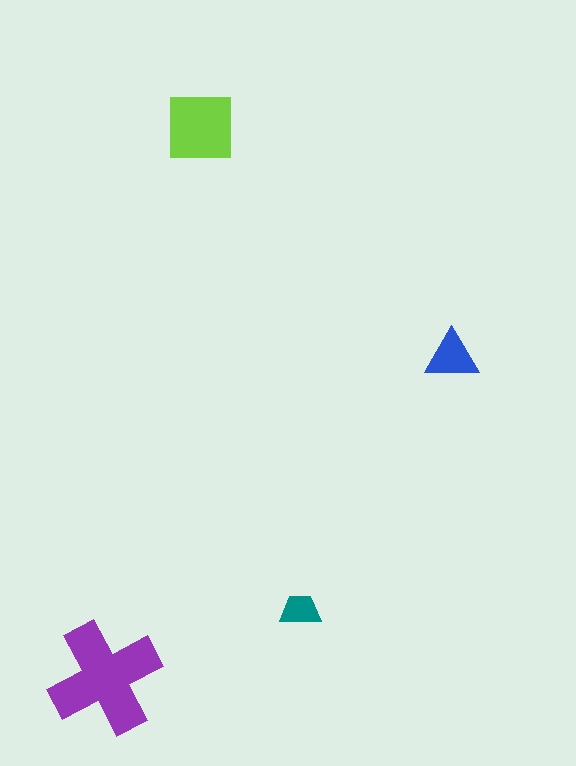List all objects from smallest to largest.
The teal trapezoid, the blue triangle, the lime square, the purple cross.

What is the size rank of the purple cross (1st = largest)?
1st.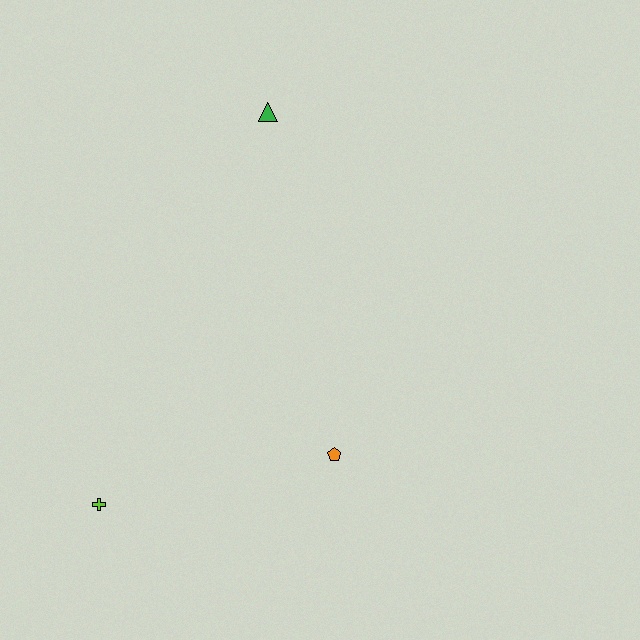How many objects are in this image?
There are 3 objects.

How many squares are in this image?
There are no squares.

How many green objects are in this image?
There is 1 green object.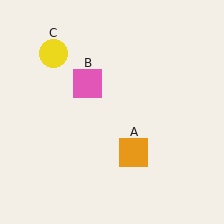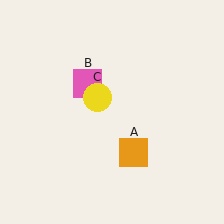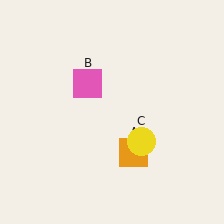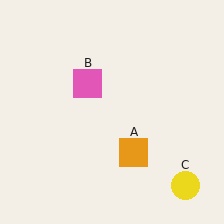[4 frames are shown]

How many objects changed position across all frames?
1 object changed position: yellow circle (object C).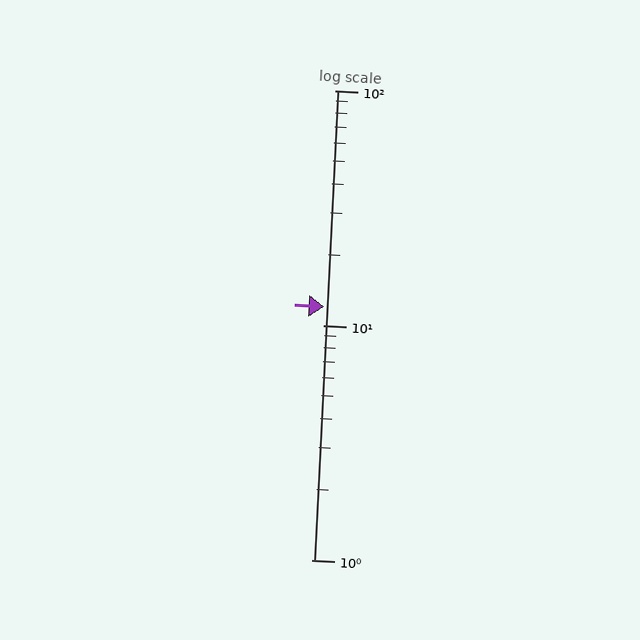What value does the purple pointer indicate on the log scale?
The pointer indicates approximately 12.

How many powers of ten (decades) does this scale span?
The scale spans 2 decades, from 1 to 100.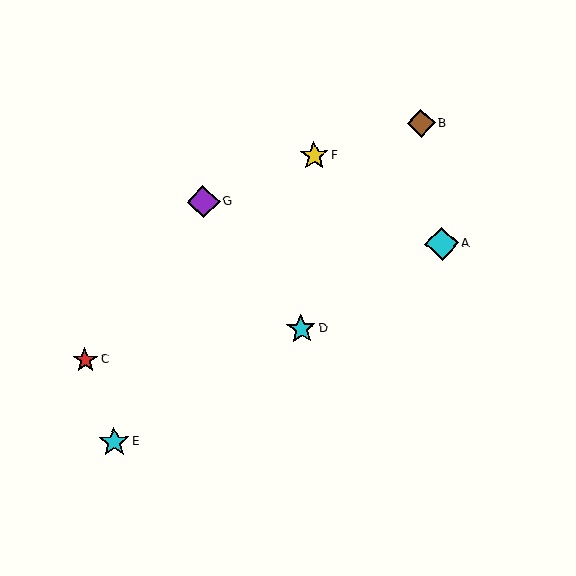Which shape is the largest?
The cyan diamond (labeled A) is the largest.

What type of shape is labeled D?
Shape D is a cyan star.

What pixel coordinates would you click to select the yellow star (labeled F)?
Click at (314, 156) to select the yellow star F.